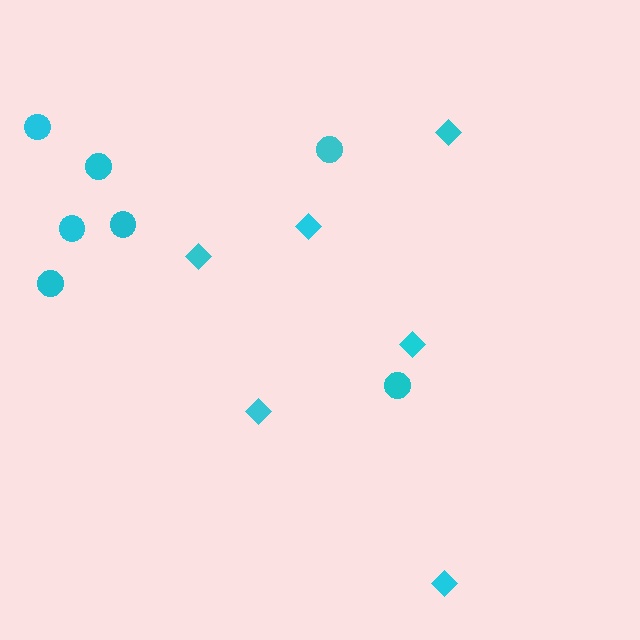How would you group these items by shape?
There are 2 groups: one group of circles (7) and one group of diamonds (6).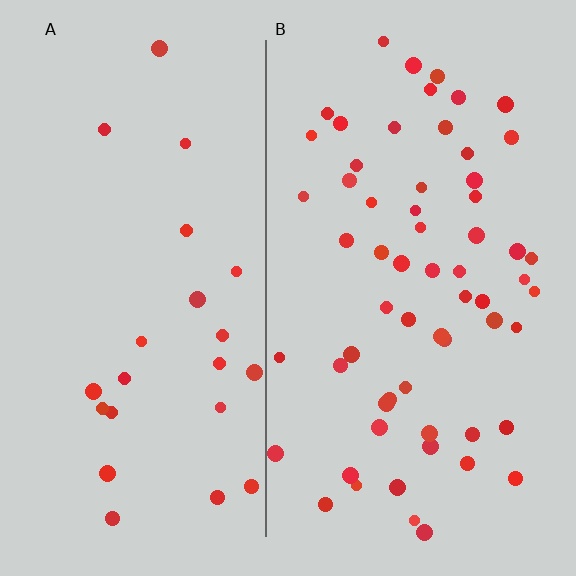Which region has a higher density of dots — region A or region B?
B (the right).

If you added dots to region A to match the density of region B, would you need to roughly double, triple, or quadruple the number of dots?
Approximately triple.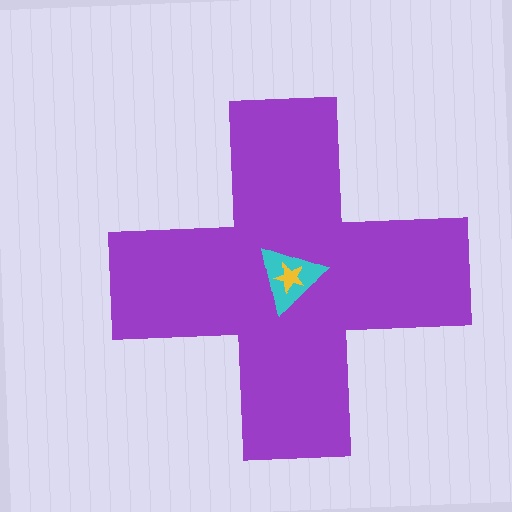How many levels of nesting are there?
3.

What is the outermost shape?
The purple cross.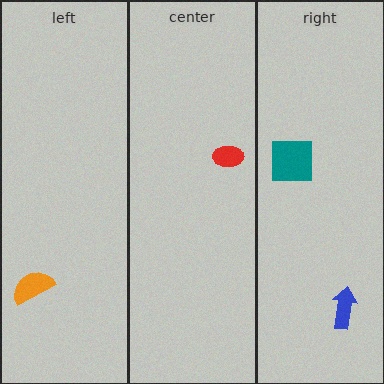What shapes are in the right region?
The teal square, the blue arrow.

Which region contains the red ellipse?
The center region.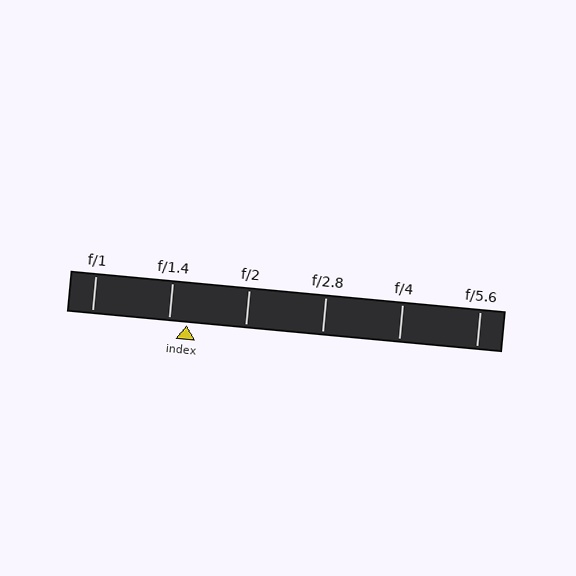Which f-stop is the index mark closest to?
The index mark is closest to f/1.4.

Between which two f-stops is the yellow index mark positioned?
The index mark is between f/1.4 and f/2.